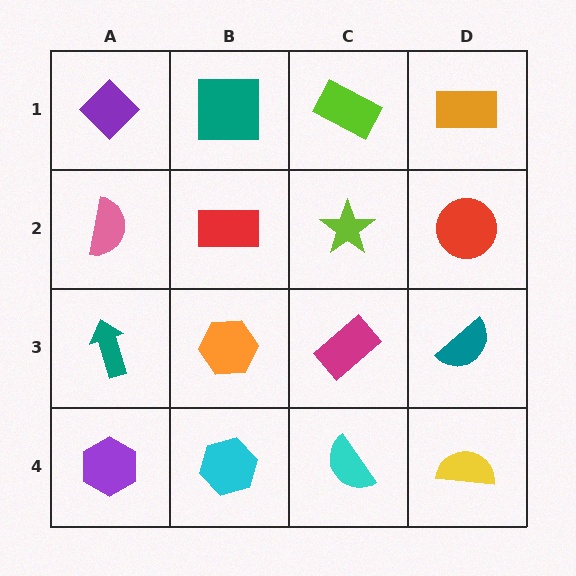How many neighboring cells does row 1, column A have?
2.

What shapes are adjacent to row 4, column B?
An orange hexagon (row 3, column B), a purple hexagon (row 4, column A), a cyan semicircle (row 4, column C).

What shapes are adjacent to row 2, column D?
An orange rectangle (row 1, column D), a teal semicircle (row 3, column D), a lime star (row 2, column C).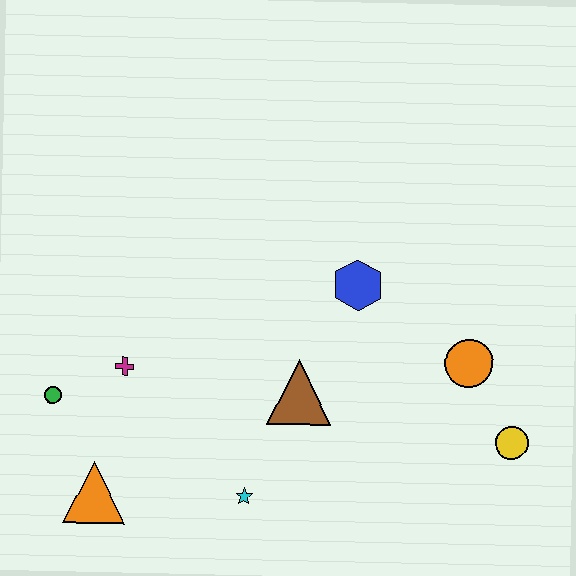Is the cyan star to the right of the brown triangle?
No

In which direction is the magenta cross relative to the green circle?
The magenta cross is to the right of the green circle.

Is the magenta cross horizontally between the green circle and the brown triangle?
Yes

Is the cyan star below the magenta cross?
Yes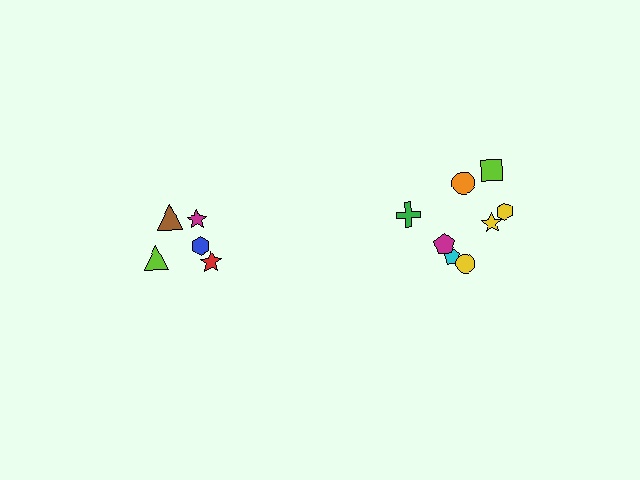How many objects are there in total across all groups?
There are 13 objects.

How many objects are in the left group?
There are 5 objects.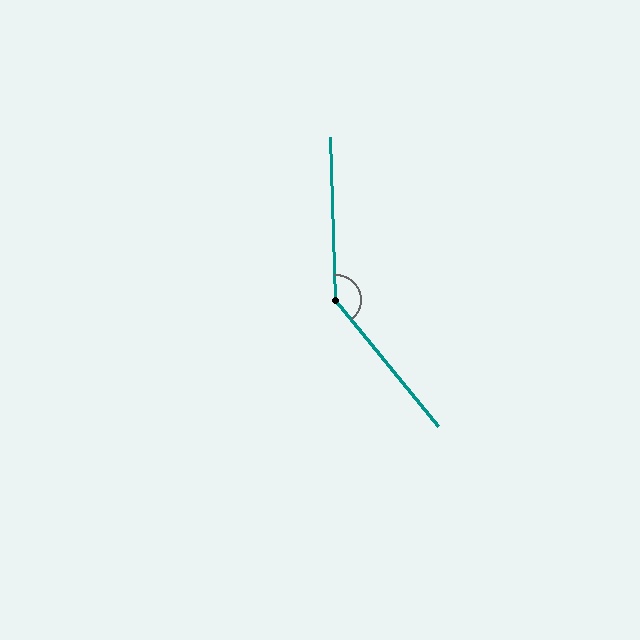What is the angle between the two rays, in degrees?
Approximately 142 degrees.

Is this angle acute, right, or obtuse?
It is obtuse.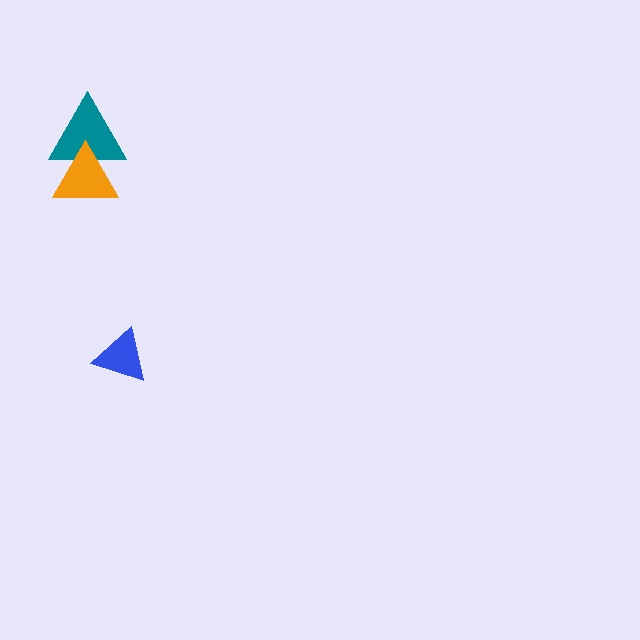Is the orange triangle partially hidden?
No, no other shape covers it.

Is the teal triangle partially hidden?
Yes, it is partially covered by another shape.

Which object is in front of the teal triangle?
The orange triangle is in front of the teal triangle.